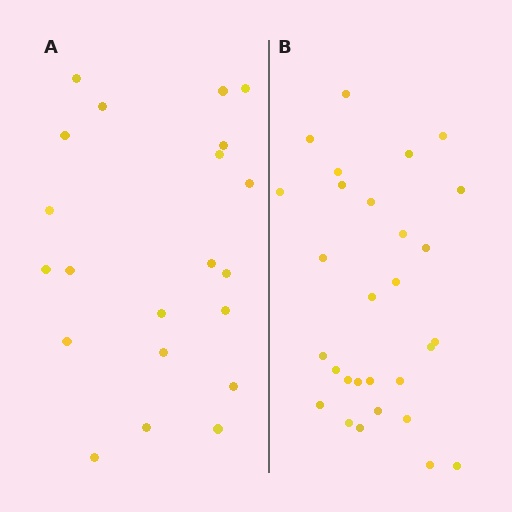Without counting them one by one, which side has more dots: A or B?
Region B (the right region) has more dots.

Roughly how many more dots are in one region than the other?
Region B has roughly 8 or so more dots than region A.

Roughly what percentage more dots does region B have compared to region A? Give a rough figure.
About 40% more.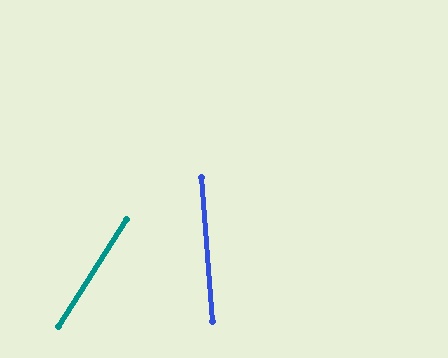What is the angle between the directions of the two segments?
Approximately 37 degrees.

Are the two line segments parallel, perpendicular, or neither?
Neither parallel nor perpendicular — they differ by about 37°.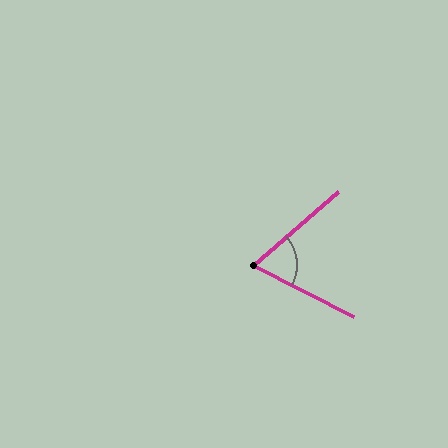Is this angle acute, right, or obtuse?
It is acute.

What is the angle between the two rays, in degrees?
Approximately 68 degrees.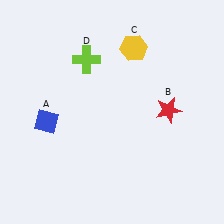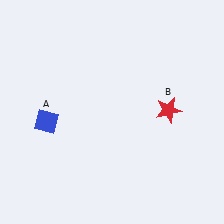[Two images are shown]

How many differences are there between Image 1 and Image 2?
There are 2 differences between the two images.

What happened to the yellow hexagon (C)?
The yellow hexagon (C) was removed in Image 2. It was in the top-right area of Image 1.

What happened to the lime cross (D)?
The lime cross (D) was removed in Image 2. It was in the top-left area of Image 1.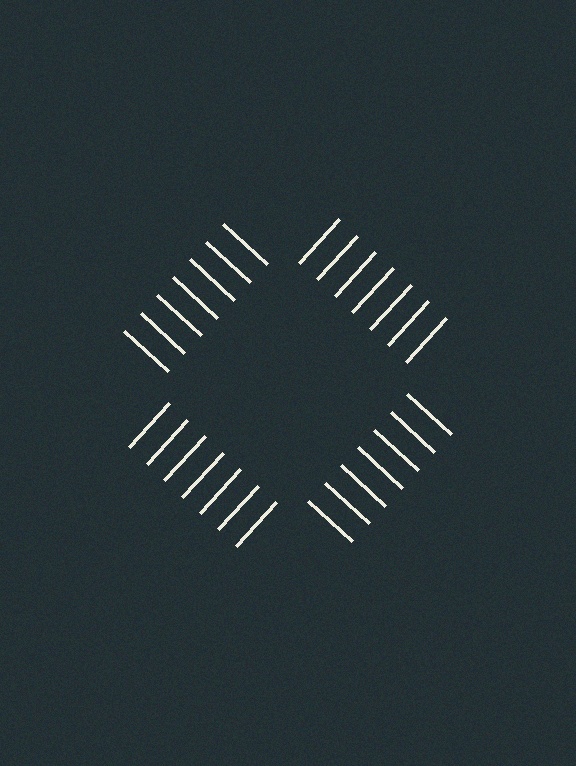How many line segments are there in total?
28 — 7 along each of the 4 edges.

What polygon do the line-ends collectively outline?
An illusory square — the line segments terminate on its edges but no continuous stroke is drawn.